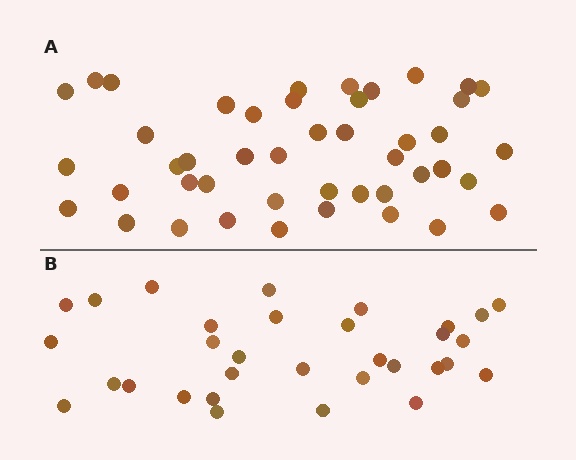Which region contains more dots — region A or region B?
Region A (the top region) has more dots.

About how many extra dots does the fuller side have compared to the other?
Region A has approximately 15 more dots than region B.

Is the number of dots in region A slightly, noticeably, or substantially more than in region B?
Region A has noticeably more, but not dramatically so. The ratio is roughly 1.4 to 1.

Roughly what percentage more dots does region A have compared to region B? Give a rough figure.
About 40% more.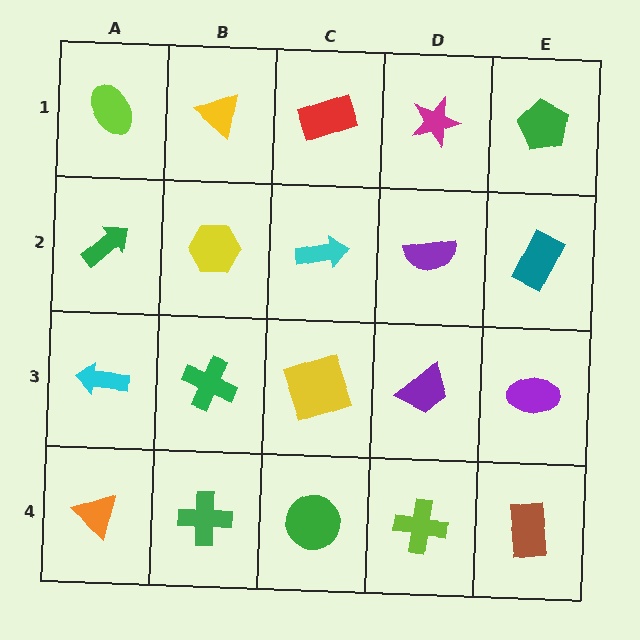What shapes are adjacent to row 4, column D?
A purple trapezoid (row 3, column D), a green circle (row 4, column C), a brown rectangle (row 4, column E).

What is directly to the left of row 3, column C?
A green cross.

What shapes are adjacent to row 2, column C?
A red rectangle (row 1, column C), a yellow square (row 3, column C), a yellow hexagon (row 2, column B), a purple semicircle (row 2, column D).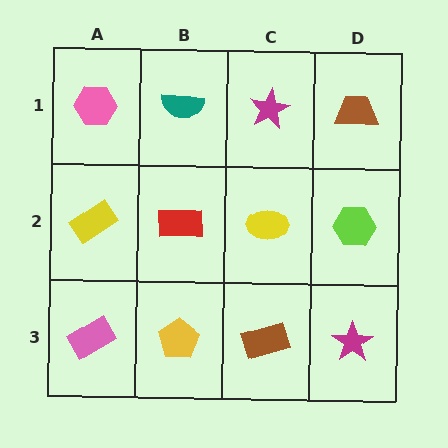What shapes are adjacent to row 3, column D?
A lime hexagon (row 2, column D), a brown rectangle (row 3, column C).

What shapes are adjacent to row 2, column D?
A brown trapezoid (row 1, column D), a magenta star (row 3, column D), a yellow ellipse (row 2, column C).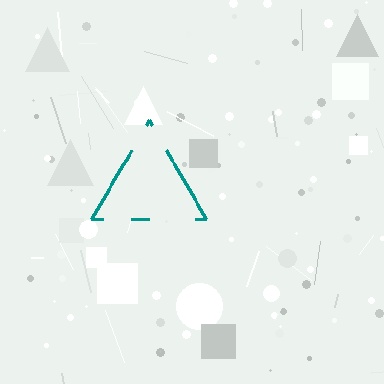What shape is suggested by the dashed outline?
The dashed outline suggests a triangle.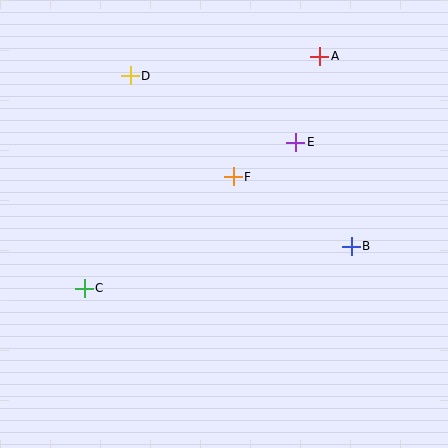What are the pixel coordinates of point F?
Point F is at (233, 177).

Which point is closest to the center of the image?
Point F at (233, 177) is closest to the center.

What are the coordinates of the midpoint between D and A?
The midpoint between D and A is at (225, 66).